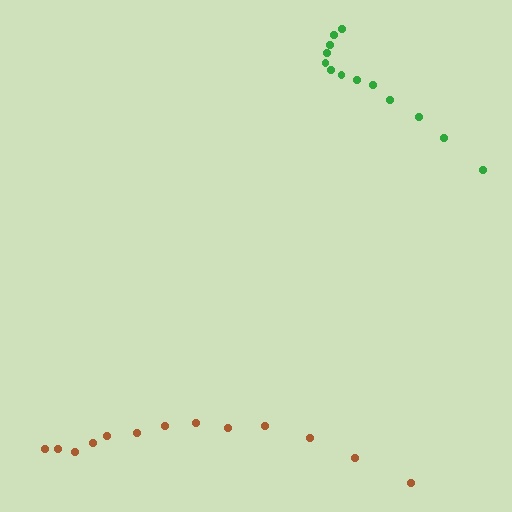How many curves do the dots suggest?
There are 2 distinct paths.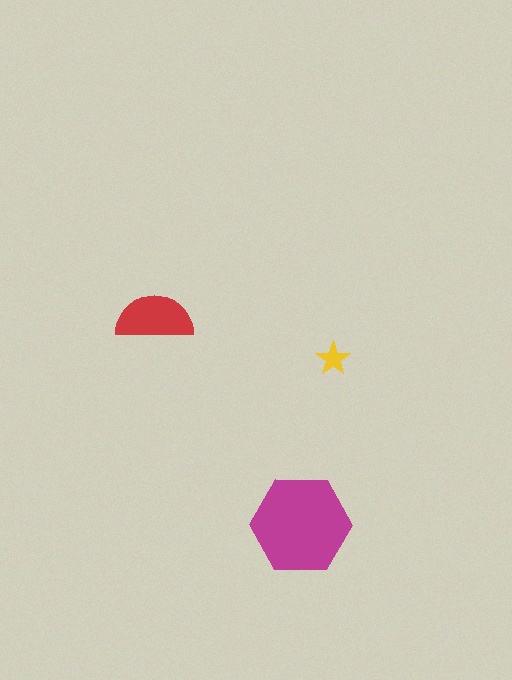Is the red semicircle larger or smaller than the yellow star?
Larger.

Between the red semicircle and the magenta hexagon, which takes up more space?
The magenta hexagon.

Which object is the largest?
The magenta hexagon.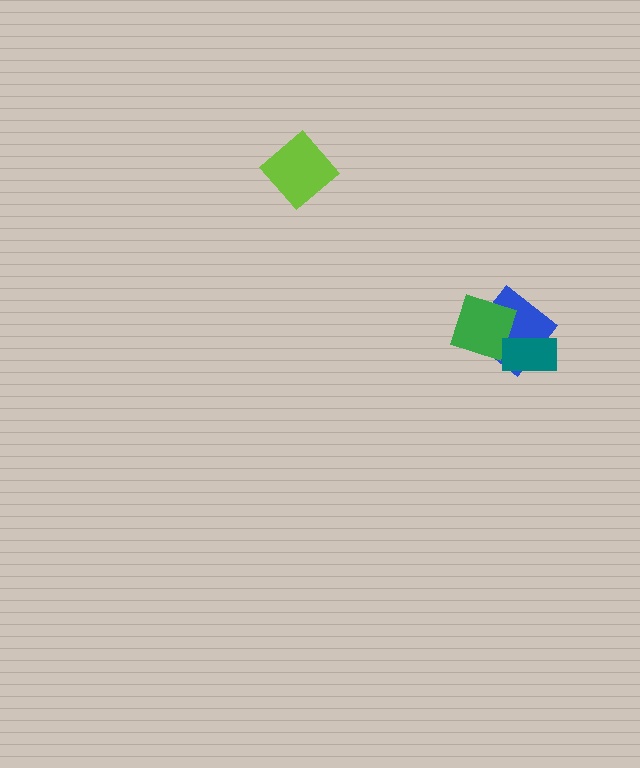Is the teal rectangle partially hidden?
No, no other shape covers it.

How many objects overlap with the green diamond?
2 objects overlap with the green diamond.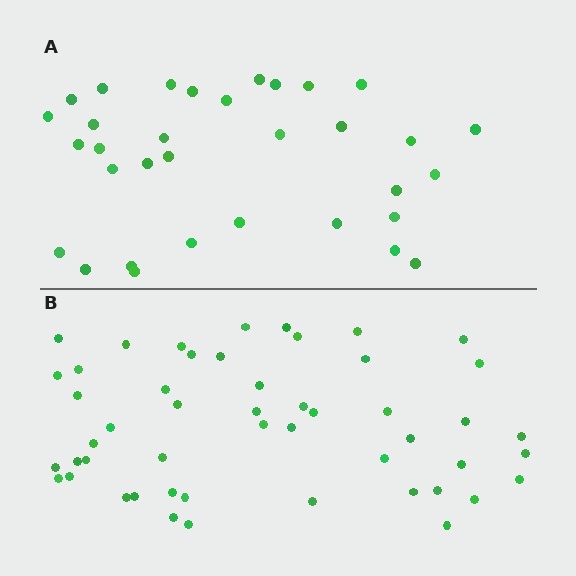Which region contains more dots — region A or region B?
Region B (the bottom region) has more dots.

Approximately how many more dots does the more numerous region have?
Region B has approximately 15 more dots than region A.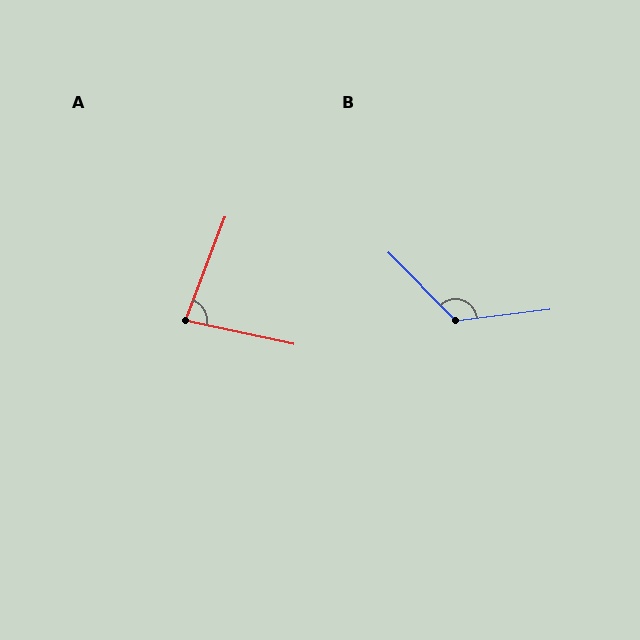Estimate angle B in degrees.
Approximately 127 degrees.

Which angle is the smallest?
A, at approximately 81 degrees.